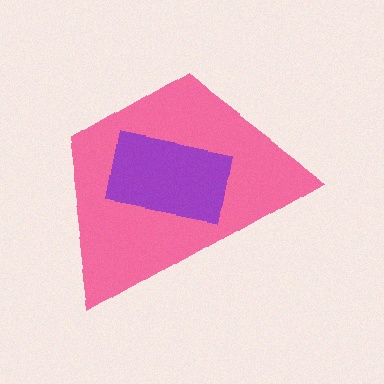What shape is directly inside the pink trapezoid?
The purple rectangle.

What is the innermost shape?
The purple rectangle.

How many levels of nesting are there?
2.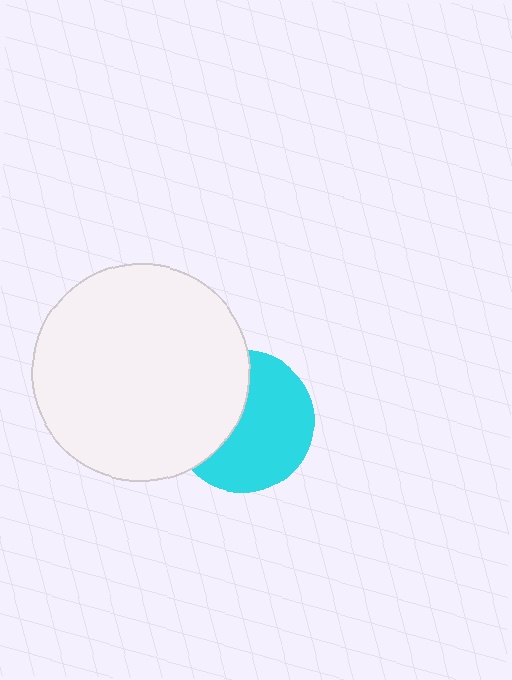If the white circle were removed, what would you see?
You would see the complete cyan circle.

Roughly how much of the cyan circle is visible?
About half of it is visible (roughly 60%).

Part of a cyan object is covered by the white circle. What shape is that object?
It is a circle.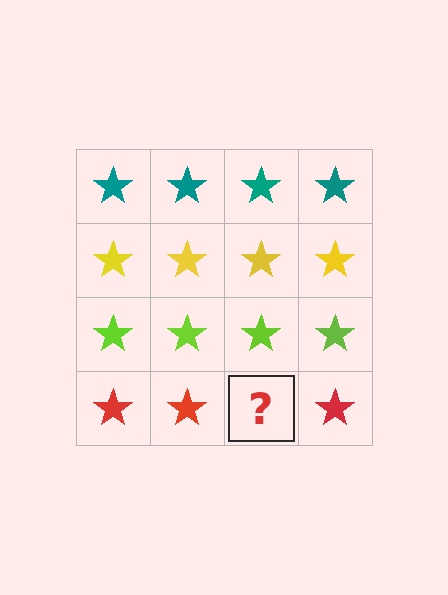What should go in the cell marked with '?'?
The missing cell should contain a red star.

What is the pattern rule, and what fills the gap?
The rule is that each row has a consistent color. The gap should be filled with a red star.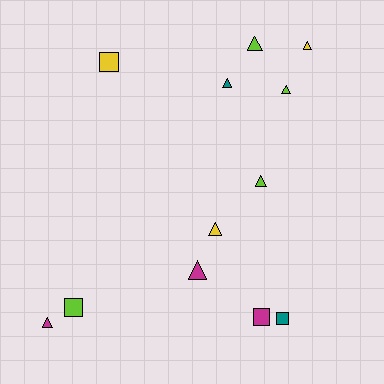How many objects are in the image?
There are 12 objects.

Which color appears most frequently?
Lime, with 4 objects.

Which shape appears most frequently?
Triangle, with 8 objects.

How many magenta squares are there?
There is 1 magenta square.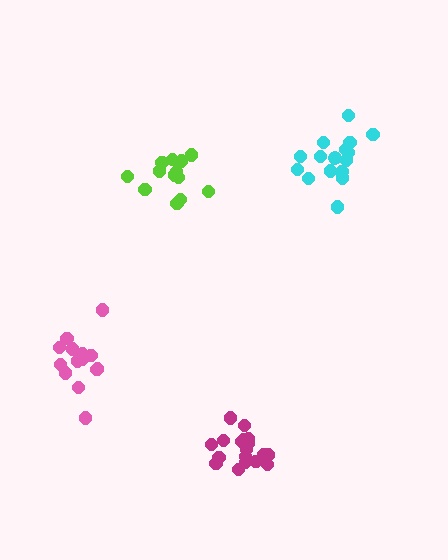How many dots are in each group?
Group 1: 18 dots, Group 2: 16 dots, Group 3: 13 dots, Group 4: 14 dots (61 total).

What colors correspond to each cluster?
The clusters are colored: magenta, cyan, lime, pink.